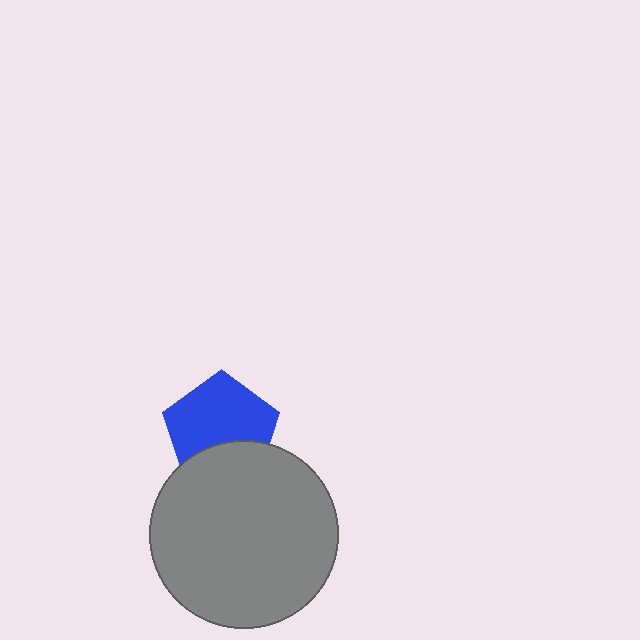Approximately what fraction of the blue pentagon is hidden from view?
Roughly 32% of the blue pentagon is hidden behind the gray circle.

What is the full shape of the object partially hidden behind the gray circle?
The partially hidden object is a blue pentagon.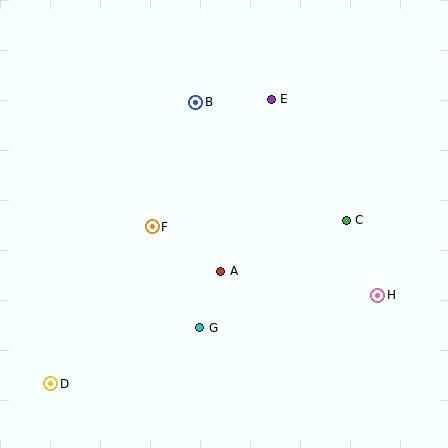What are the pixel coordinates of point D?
Point D is at (51, 384).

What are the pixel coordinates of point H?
Point H is at (378, 295).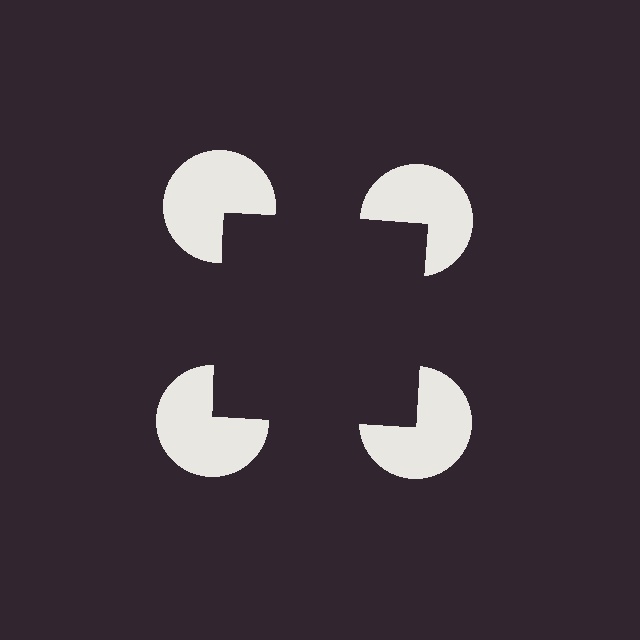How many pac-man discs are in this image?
There are 4 — one at each vertex of the illusory square.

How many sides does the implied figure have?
4 sides.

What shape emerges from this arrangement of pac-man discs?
An illusory square — its edges are inferred from the aligned wedge cuts in the pac-man discs, not physically drawn.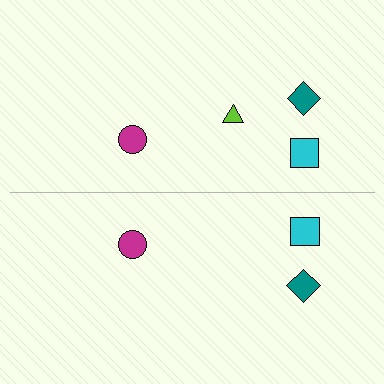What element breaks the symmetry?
A lime triangle is missing from the bottom side.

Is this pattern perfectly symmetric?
No, the pattern is not perfectly symmetric. A lime triangle is missing from the bottom side.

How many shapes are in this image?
There are 7 shapes in this image.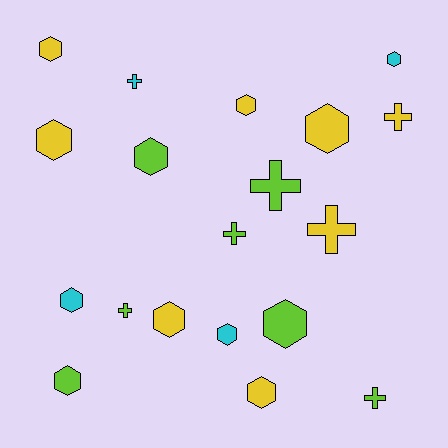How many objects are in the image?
There are 19 objects.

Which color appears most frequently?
Yellow, with 8 objects.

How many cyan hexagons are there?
There are 3 cyan hexagons.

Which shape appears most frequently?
Hexagon, with 12 objects.